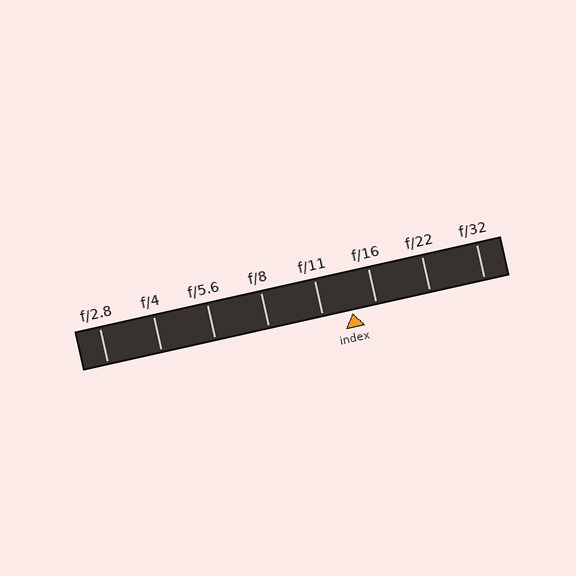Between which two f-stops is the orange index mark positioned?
The index mark is between f/11 and f/16.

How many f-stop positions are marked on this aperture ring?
There are 8 f-stop positions marked.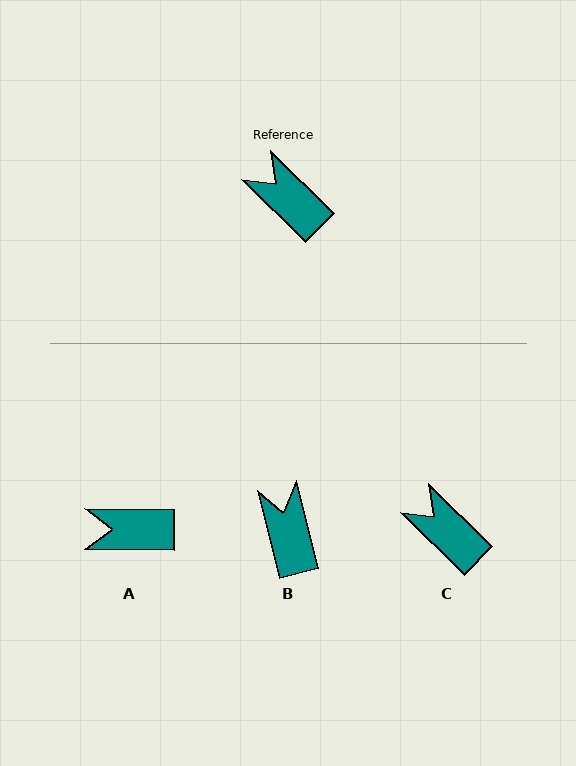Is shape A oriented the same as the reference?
No, it is off by about 44 degrees.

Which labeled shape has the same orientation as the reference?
C.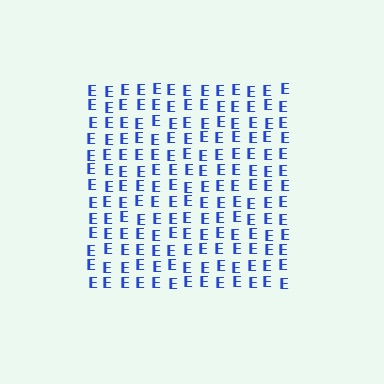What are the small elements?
The small elements are letter E's.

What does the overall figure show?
The overall figure shows a square.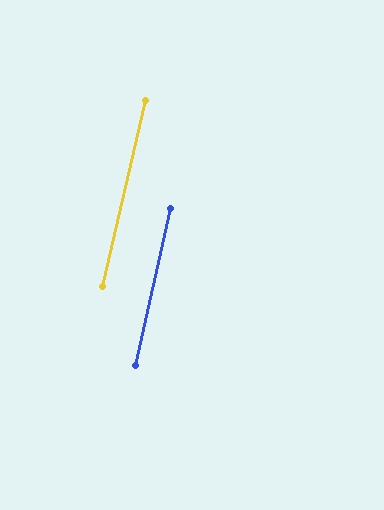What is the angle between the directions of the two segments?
Approximately 1 degree.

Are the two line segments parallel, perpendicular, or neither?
Parallel — their directions differ by only 0.7°.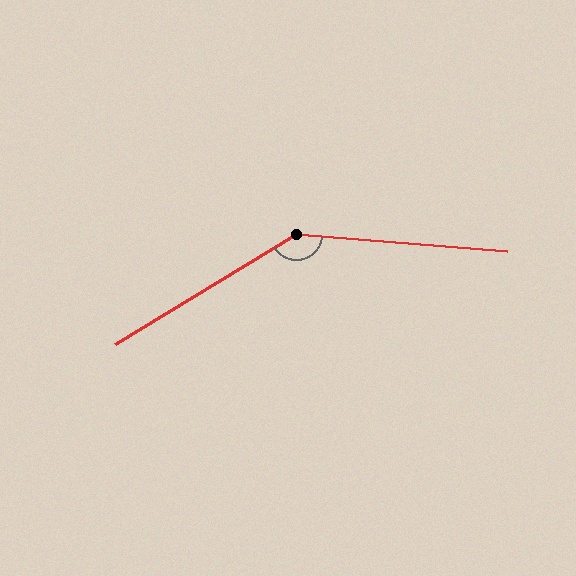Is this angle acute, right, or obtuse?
It is obtuse.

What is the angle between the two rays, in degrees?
Approximately 144 degrees.